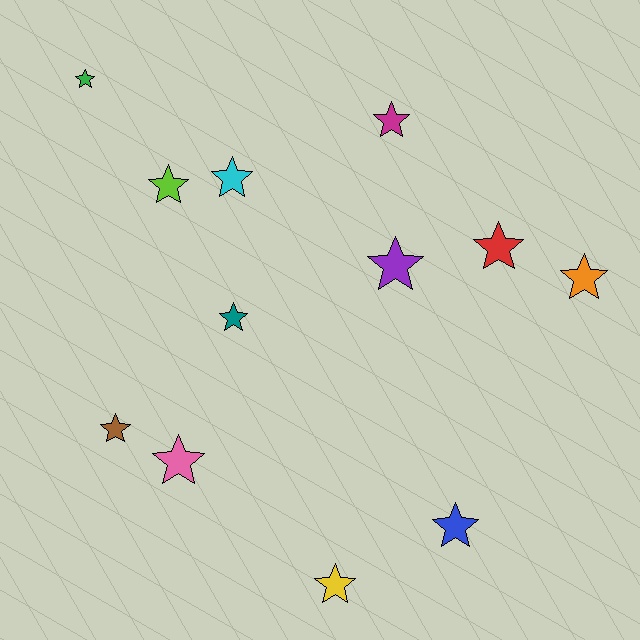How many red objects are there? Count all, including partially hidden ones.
There is 1 red object.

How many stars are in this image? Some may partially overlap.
There are 12 stars.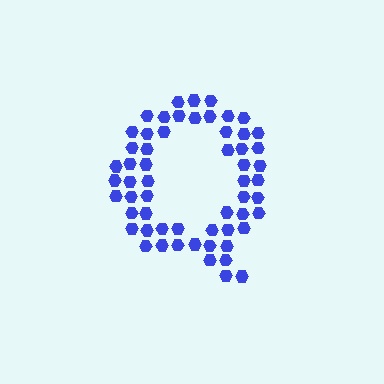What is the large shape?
The large shape is the letter Q.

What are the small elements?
The small elements are hexagons.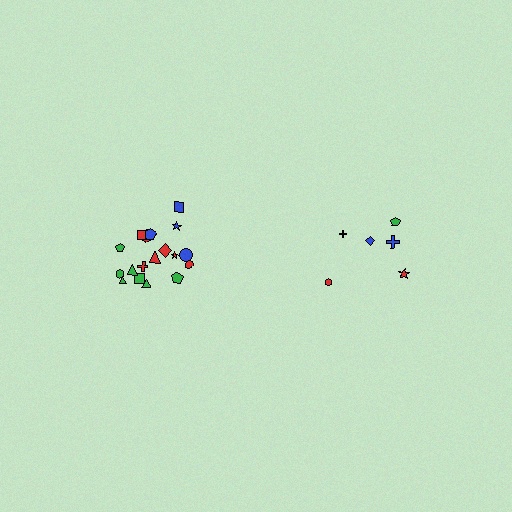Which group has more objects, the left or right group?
The left group.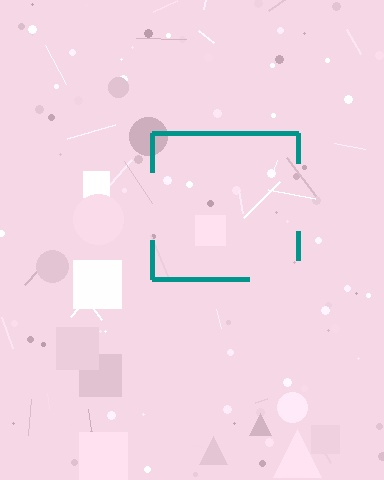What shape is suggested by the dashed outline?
The dashed outline suggests a square.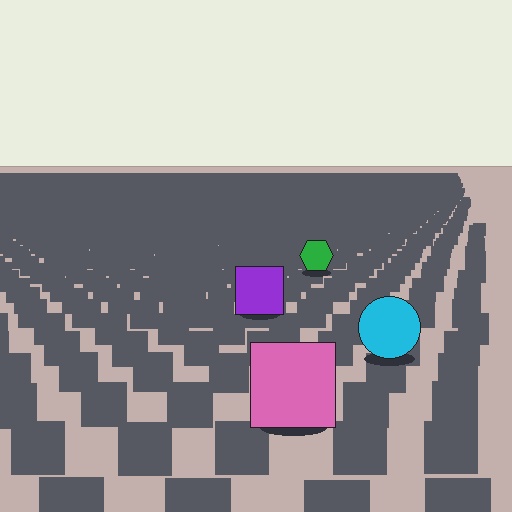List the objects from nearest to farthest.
From nearest to farthest: the pink square, the cyan circle, the purple square, the green hexagon.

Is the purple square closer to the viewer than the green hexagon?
Yes. The purple square is closer — you can tell from the texture gradient: the ground texture is coarser near it.